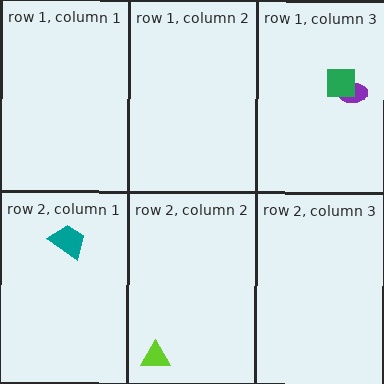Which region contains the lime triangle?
The row 2, column 2 region.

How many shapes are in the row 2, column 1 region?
1.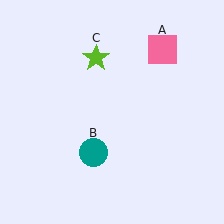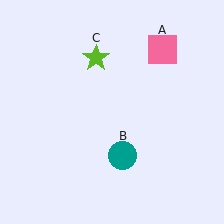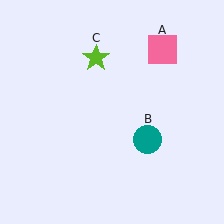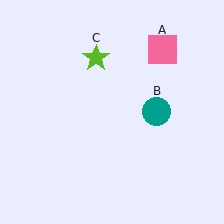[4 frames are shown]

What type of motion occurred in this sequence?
The teal circle (object B) rotated counterclockwise around the center of the scene.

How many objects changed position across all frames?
1 object changed position: teal circle (object B).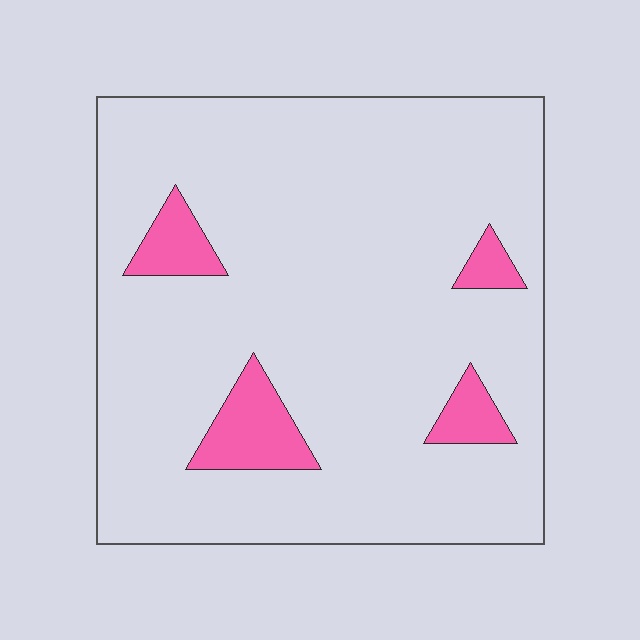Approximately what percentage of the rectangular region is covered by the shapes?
Approximately 10%.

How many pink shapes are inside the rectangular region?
4.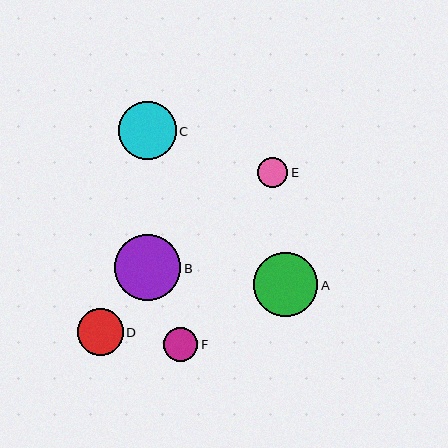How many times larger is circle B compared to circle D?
Circle B is approximately 1.4 times the size of circle D.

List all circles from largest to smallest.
From largest to smallest: B, A, C, D, F, E.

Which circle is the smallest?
Circle E is the smallest with a size of approximately 30 pixels.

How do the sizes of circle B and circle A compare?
Circle B and circle A are approximately the same size.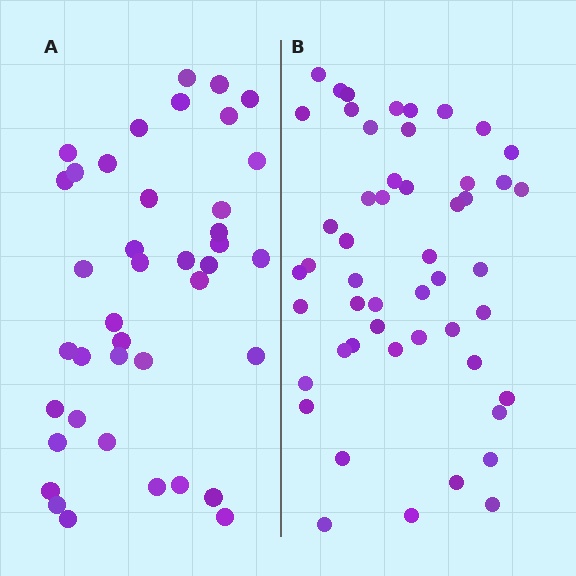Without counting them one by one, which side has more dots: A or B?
Region B (the right region) has more dots.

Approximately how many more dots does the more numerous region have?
Region B has roughly 12 or so more dots than region A.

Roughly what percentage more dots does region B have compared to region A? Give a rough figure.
About 30% more.